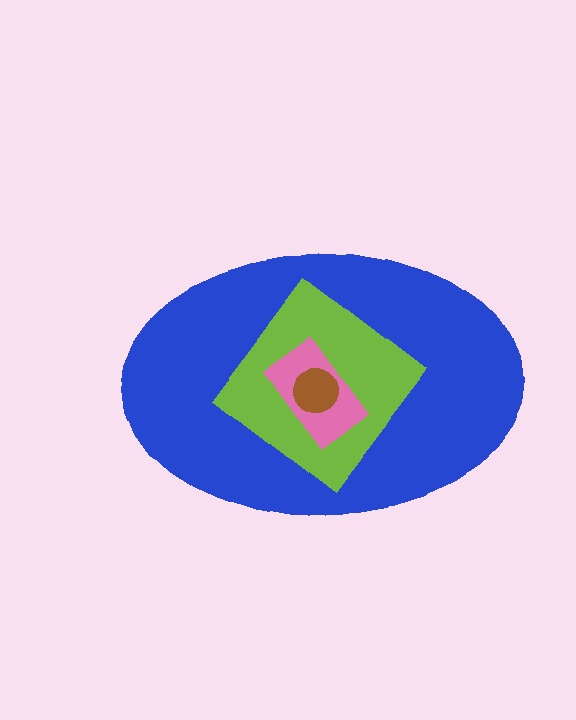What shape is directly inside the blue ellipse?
The lime diamond.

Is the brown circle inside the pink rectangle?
Yes.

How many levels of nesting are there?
4.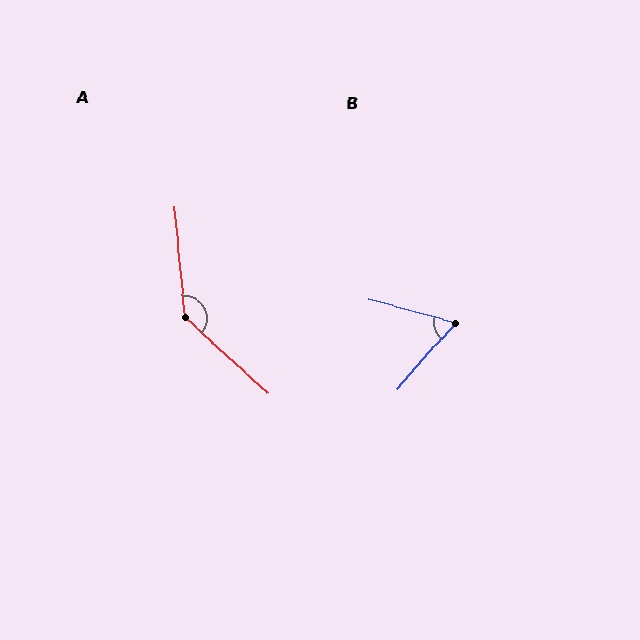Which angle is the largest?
A, at approximately 137 degrees.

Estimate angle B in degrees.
Approximately 63 degrees.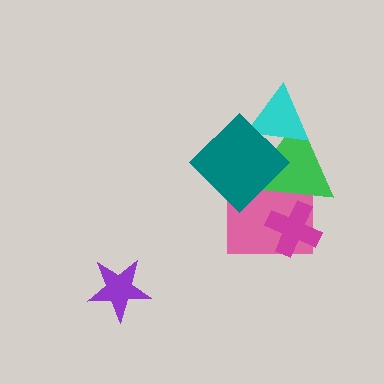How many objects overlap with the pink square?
3 objects overlap with the pink square.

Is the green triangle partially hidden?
Yes, it is partially covered by another shape.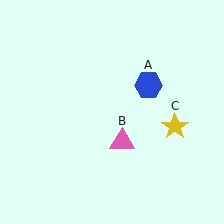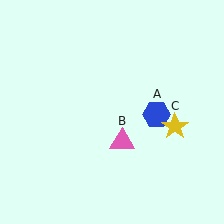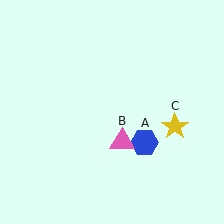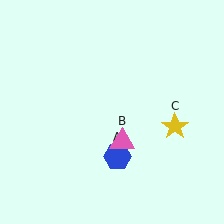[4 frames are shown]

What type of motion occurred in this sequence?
The blue hexagon (object A) rotated clockwise around the center of the scene.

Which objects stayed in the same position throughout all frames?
Pink triangle (object B) and yellow star (object C) remained stationary.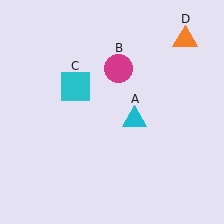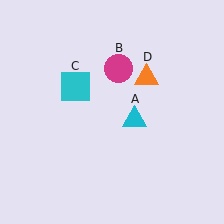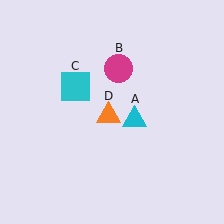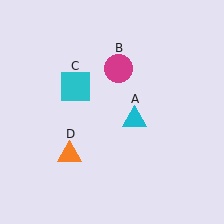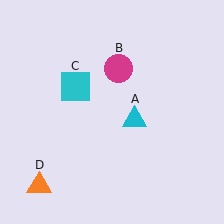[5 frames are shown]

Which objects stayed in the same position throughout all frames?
Cyan triangle (object A) and magenta circle (object B) and cyan square (object C) remained stationary.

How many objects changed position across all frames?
1 object changed position: orange triangle (object D).